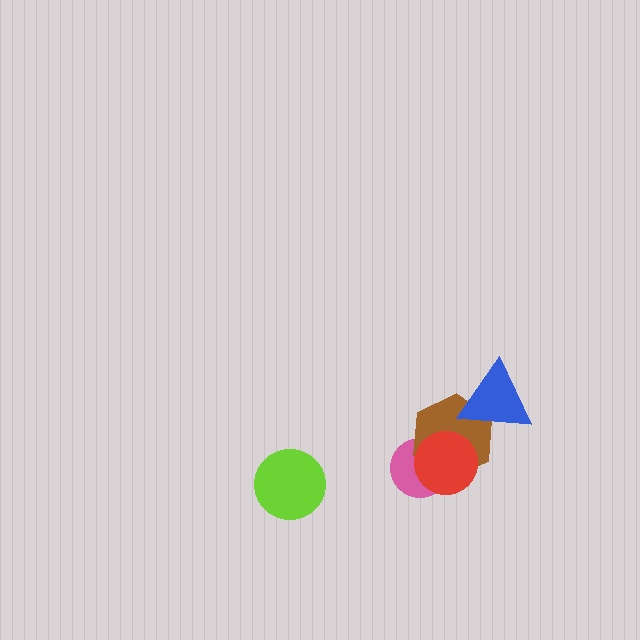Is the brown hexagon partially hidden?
Yes, it is partially covered by another shape.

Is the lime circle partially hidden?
No, no other shape covers it.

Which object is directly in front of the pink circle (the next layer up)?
The brown hexagon is directly in front of the pink circle.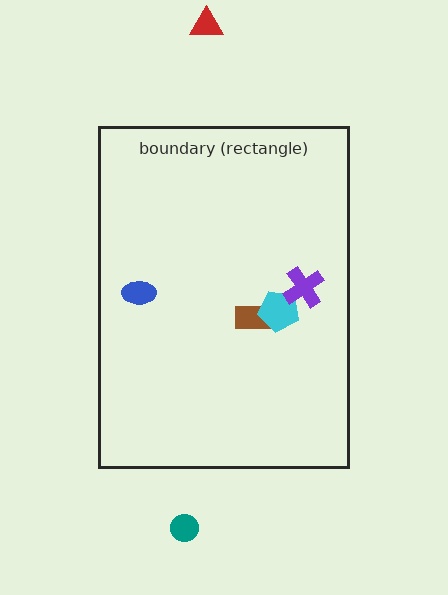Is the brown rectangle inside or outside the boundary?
Inside.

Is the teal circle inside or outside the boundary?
Outside.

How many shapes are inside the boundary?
4 inside, 2 outside.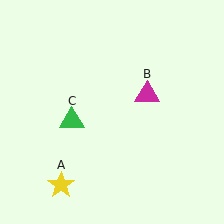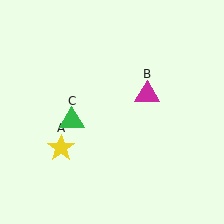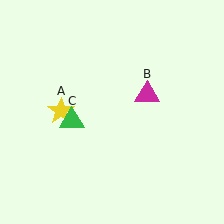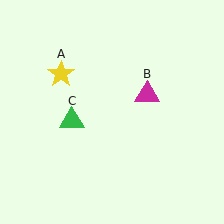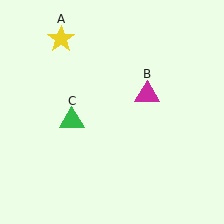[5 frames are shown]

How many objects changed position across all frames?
1 object changed position: yellow star (object A).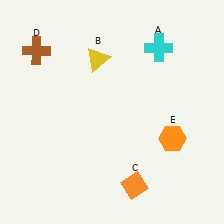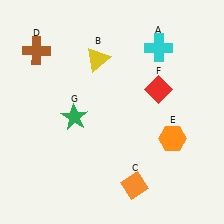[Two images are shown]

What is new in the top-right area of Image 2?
A red diamond (F) was added in the top-right area of Image 2.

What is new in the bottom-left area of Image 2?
A green star (G) was added in the bottom-left area of Image 2.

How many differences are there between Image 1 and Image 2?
There are 2 differences between the two images.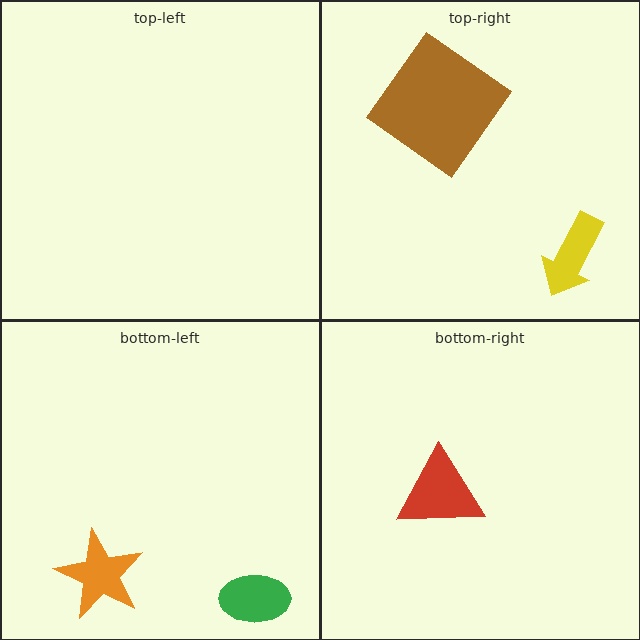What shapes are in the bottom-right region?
The red triangle.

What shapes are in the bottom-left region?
The green ellipse, the orange star.